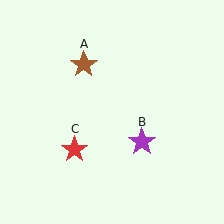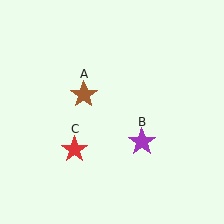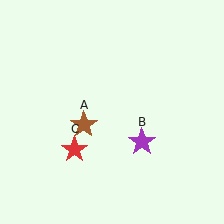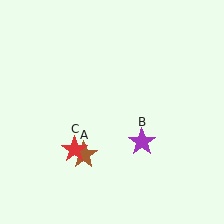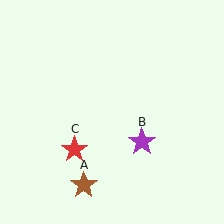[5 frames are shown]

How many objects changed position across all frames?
1 object changed position: brown star (object A).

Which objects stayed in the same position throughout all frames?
Purple star (object B) and red star (object C) remained stationary.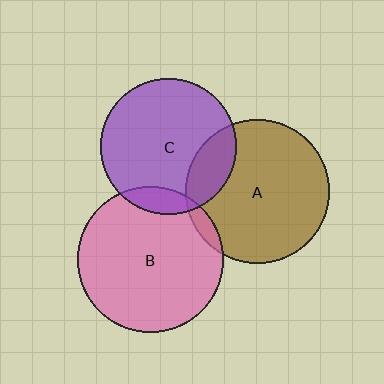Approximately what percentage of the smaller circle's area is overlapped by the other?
Approximately 20%.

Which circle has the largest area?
Circle B (pink).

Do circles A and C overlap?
Yes.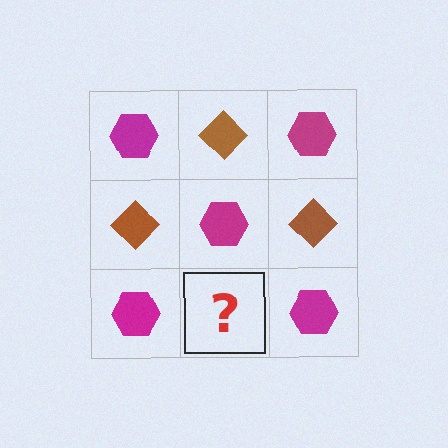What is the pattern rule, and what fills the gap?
The rule is that it alternates magenta hexagon and brown diamond in a checkerboard pattern. The gap should be filled with a brown diamond.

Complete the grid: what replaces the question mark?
The question mark should be replaced with a brown diamond.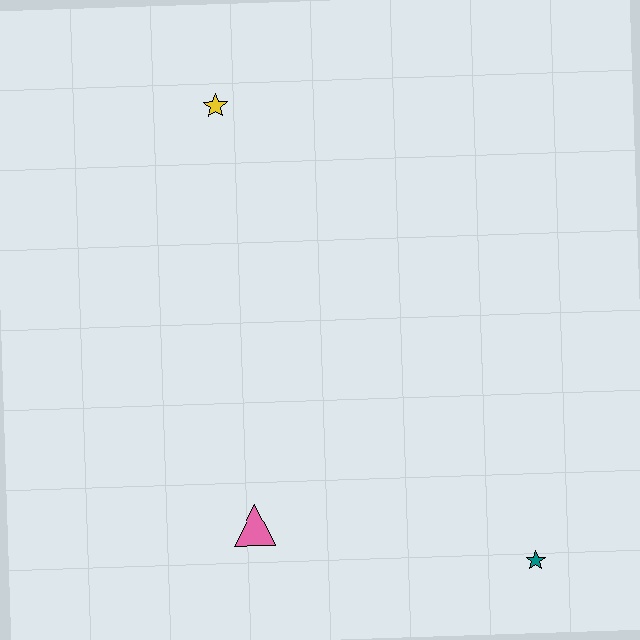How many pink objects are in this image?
There is 1 pink object.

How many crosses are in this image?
There are no crosses.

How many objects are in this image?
There are 3 objects.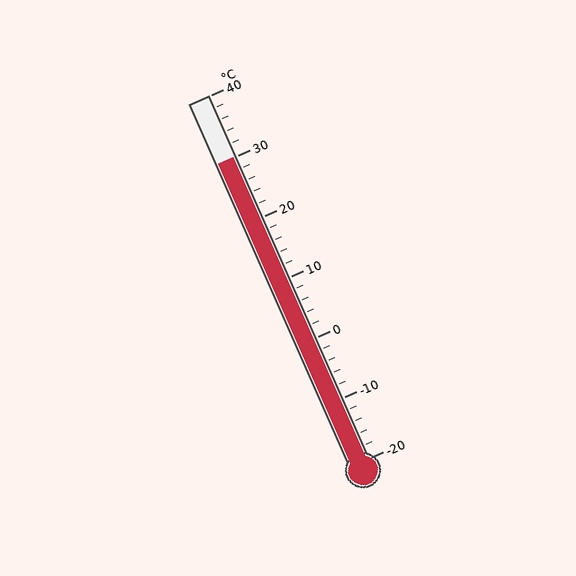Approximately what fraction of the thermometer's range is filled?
The thermometer is filled to approximately 85% of its range.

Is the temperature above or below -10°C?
The temperature is above -10°C.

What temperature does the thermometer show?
The thermometer shows approximately 30°C.